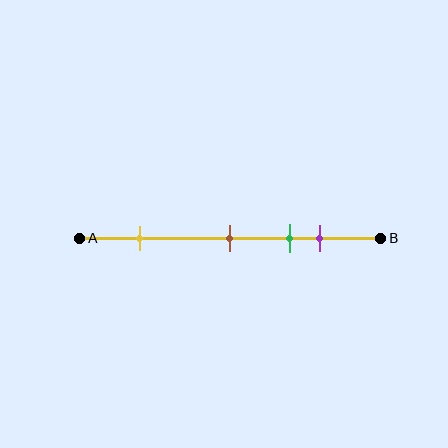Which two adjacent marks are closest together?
The green and purple marks are the closest adjacent pair.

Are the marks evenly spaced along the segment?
No, the marks are not evenly spaced.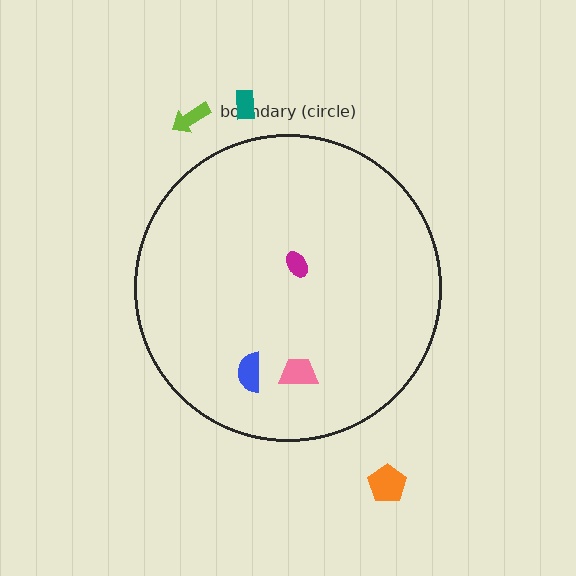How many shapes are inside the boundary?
3 inside, 3 outside.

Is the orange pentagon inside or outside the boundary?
Outside.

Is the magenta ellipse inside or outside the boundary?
Inside.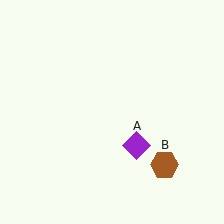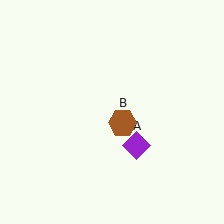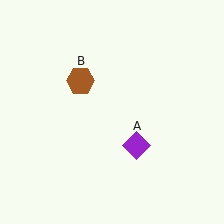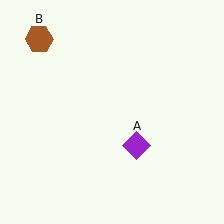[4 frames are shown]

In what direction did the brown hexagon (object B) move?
The brown hexagon (object B) moved up and to the left.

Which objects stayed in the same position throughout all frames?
Purple diamond (object A) remained stationary.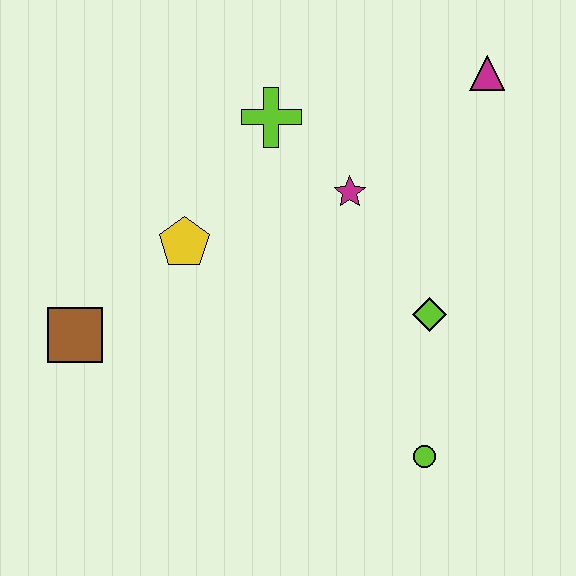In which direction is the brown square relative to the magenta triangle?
The brown square is to the left of the magenta triangle.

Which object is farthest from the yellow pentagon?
The magenta triangle is farthest from the yellow pentagon.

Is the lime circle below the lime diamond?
Yes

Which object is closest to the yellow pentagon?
The brown square is closest to the yellow pentagon.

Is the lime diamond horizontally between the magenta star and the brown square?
No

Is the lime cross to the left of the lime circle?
Yes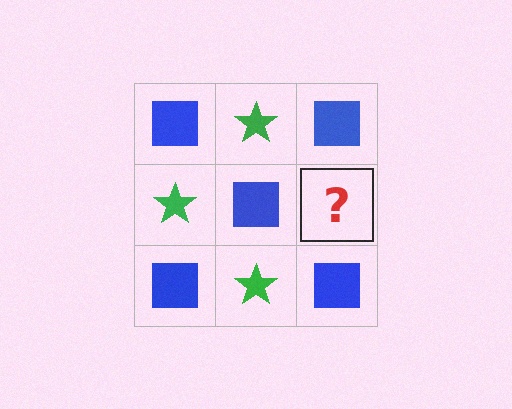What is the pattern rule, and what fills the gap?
The rule is that it alternates blue square and green star in a checkerboard pattern. The gap should be filled with a green star.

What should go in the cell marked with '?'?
The missing cell should contain a green star.